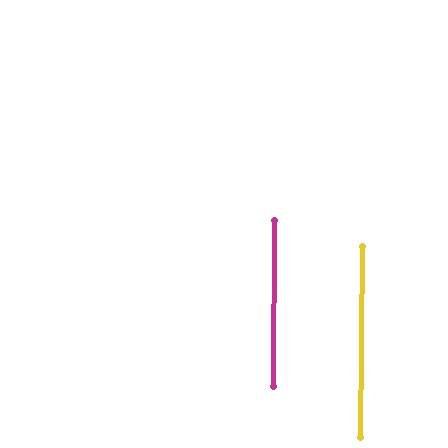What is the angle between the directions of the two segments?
Approximately 0 degrees.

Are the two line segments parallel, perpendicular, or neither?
Parallel — their directions differ by only 0.4°.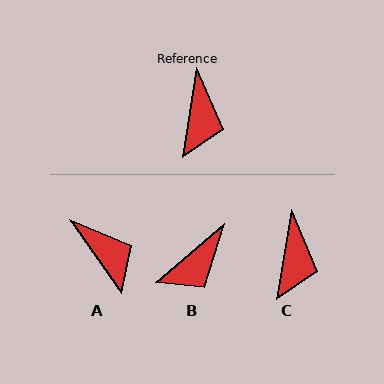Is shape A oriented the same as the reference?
No, it is off by about 44 degrees.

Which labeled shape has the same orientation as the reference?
C.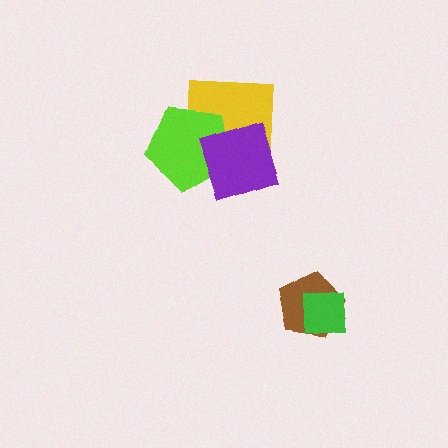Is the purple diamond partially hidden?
No, no other shape covers it.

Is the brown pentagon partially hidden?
Yes, it is partially covered by another shape.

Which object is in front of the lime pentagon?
The purple diamond is in front of the lime pentagon.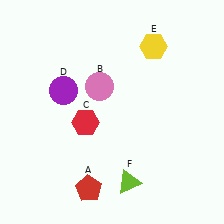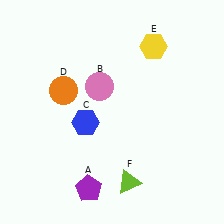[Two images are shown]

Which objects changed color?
A changed from red to purple. C changed from red to blue. D changed from purple to orange.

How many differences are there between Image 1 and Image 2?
There are 3 differences between the two images.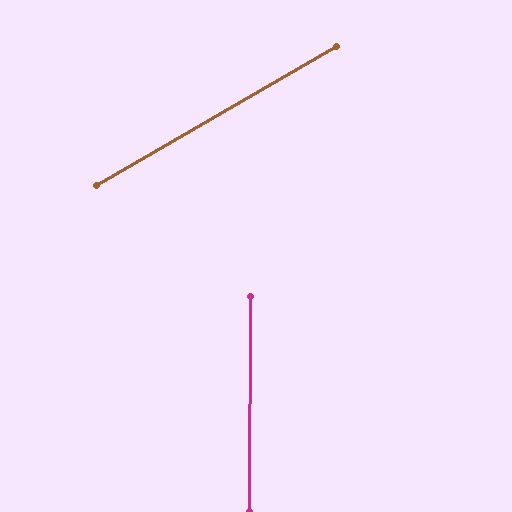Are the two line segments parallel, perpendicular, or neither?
Neither parallel nor perpendicular — they differ by about 60°.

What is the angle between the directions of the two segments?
Approximately 60 degrees.